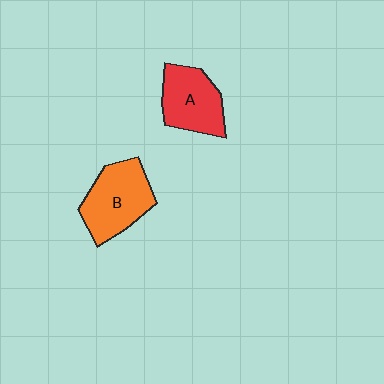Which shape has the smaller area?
Shape A (red).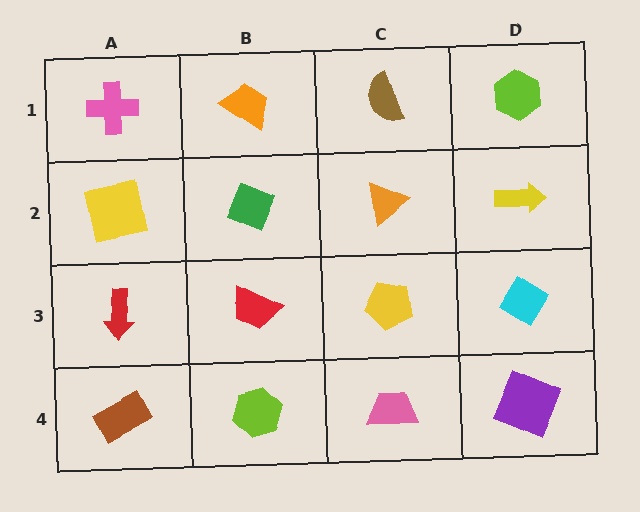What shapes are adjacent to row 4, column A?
A red arrow (row 3, column A), a lime hexagon (row 4, column B).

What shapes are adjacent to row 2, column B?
An orange trapezoid (row 1, column B), a red trapezoid (row 3, column B), a yellow square (row 2, column A), an orange triangle (row 2, column C).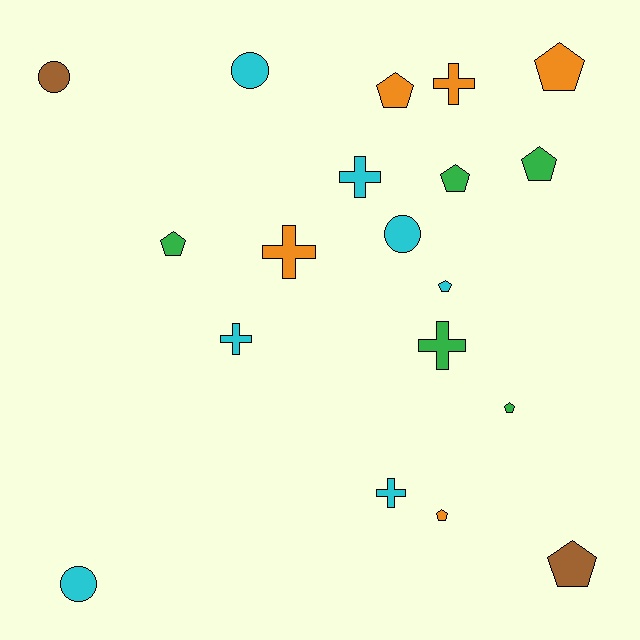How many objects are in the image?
There are 19 objects.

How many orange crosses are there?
There are 2 orange crosses.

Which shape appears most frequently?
Pentagon, with 9 objects.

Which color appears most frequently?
Cyan, with 7 objects.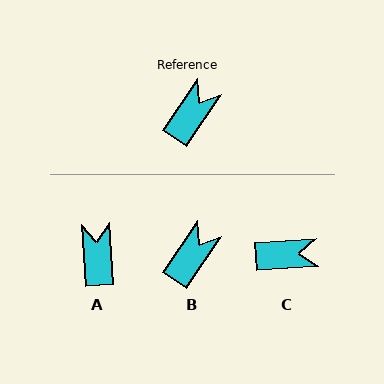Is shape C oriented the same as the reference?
No, it is off by about 52 degrees.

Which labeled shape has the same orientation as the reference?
B.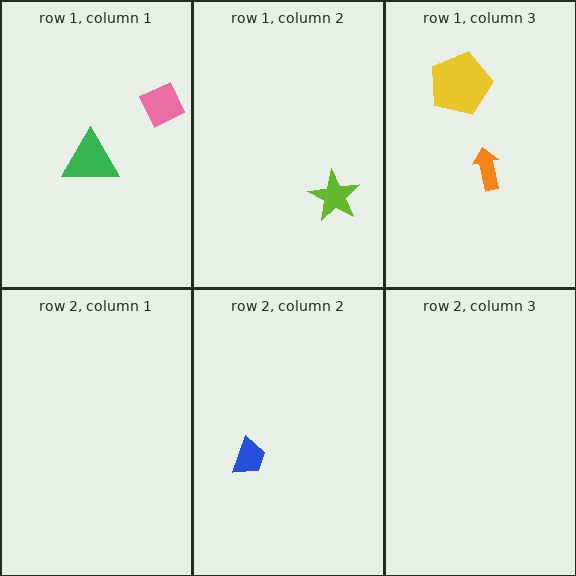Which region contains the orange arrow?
The row 1, column 3 region.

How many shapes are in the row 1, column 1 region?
2.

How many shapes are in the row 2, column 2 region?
1.